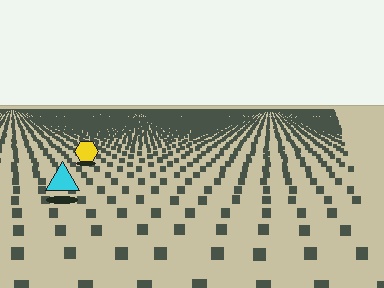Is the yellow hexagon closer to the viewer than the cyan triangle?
No. The cyan triangle is closer — you can tell from the texture gradient: the ground texture is coarser near it.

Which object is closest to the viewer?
The cyan triangle is closest. The texture marks near it are larger and more spread out.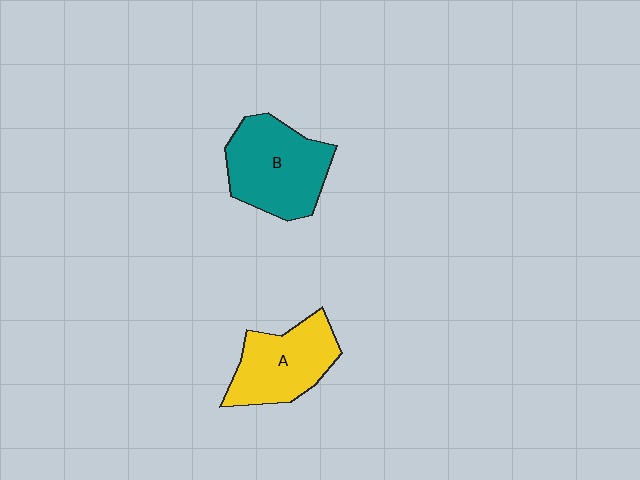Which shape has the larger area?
Shape B (teal).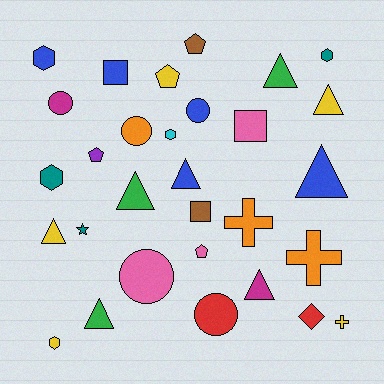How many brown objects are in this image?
There are 2 brown objects.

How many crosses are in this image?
There are 3 crosses.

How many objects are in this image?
There are 30 objects.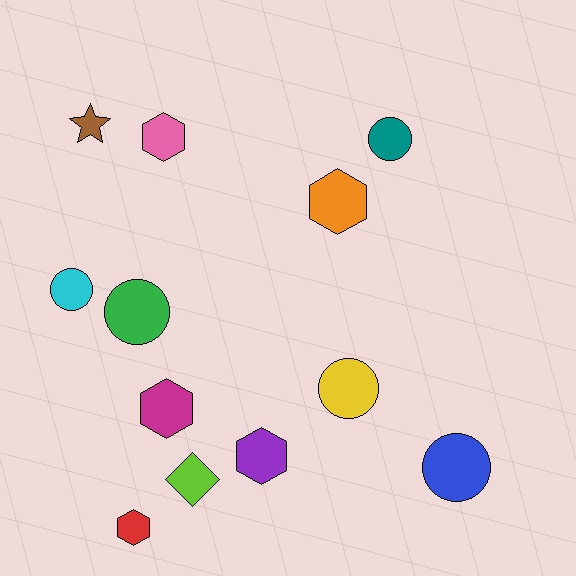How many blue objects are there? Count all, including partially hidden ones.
There is 1 blue object.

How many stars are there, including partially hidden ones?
There is 1 star.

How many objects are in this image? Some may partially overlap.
There are 12 objects.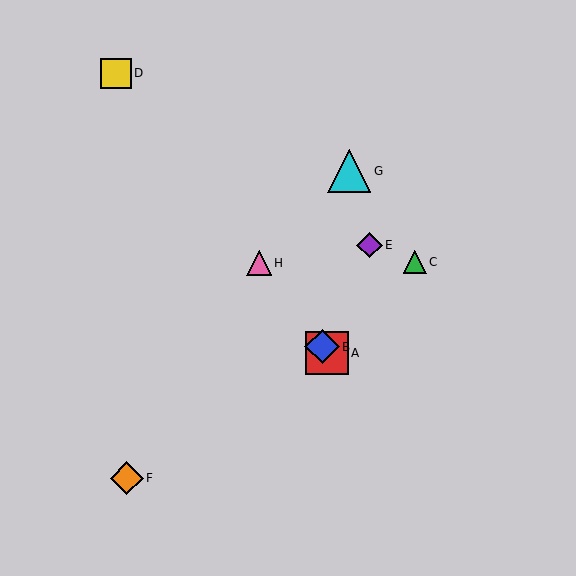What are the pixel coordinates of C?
Object C is at (415, 262).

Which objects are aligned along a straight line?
Objects A, B, D, H are aligned along a straight line.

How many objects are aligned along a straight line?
4 objects (A, B, D, H) are aligned along a straight line.